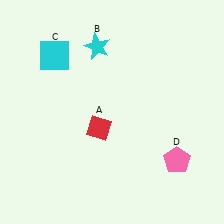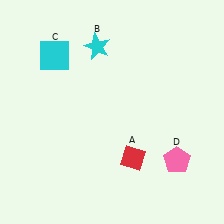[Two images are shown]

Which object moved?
The red diamond (A) moved right.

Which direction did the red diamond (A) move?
The red diamond (A) moved right.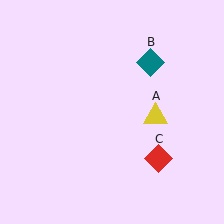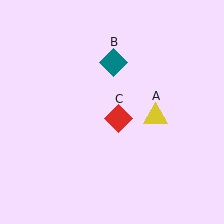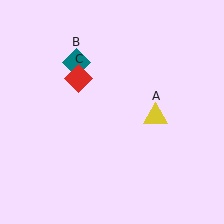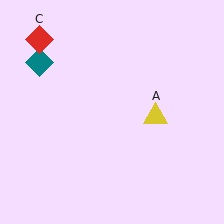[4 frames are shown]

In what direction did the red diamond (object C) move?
The red diamond (object C) moved up and to the left.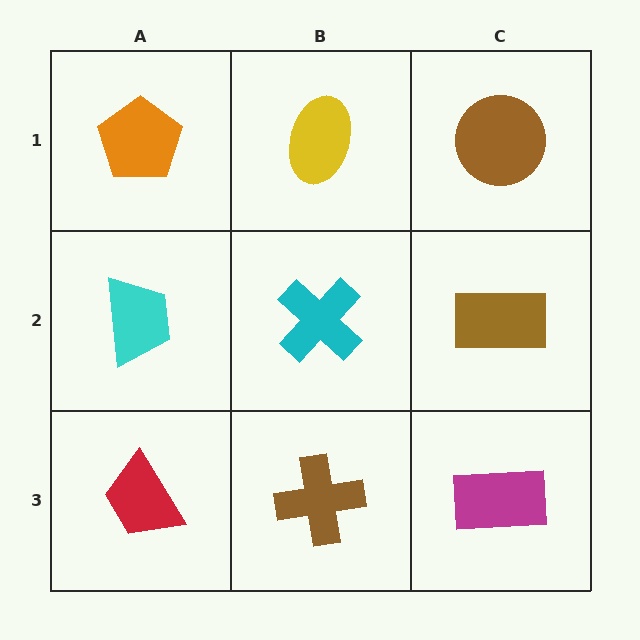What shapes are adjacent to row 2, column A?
An orange pentagon (row 1, column A), a red trapezoid (row 3, column A), a cyan cross (row 2, column B).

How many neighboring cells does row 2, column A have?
3.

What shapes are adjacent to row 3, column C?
A brown rectangle (row 2, column C), a brown cross (row 3, column B).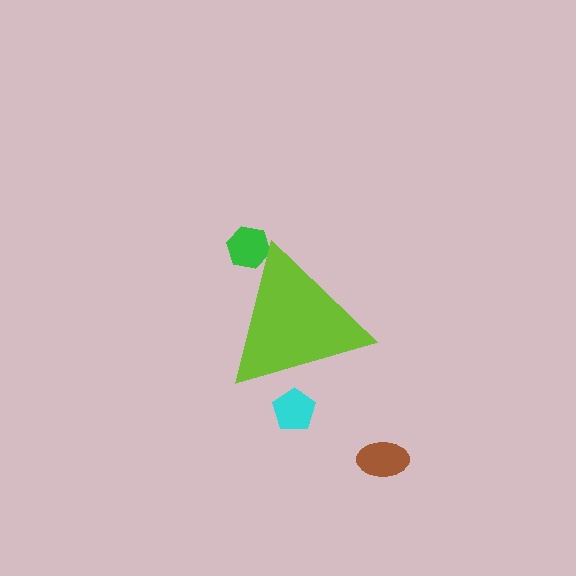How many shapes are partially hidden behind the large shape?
2 shapes are partially hidden.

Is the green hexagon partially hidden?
Yes, the green hexagon is partially hidden behind the lime triangle.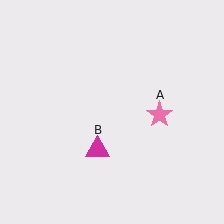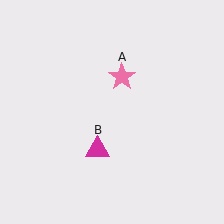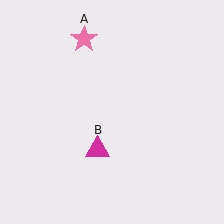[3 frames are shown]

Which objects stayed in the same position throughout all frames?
Magenta triangle (object B) remained stationary.